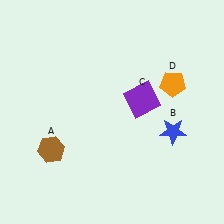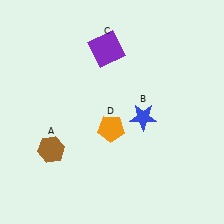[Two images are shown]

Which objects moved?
The objects that moved are: the blue star (B), the purple square (C), the orange pentagon (D).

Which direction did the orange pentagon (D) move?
The orange pentagon (D) moved left.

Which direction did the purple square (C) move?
The purple square (C) moved up.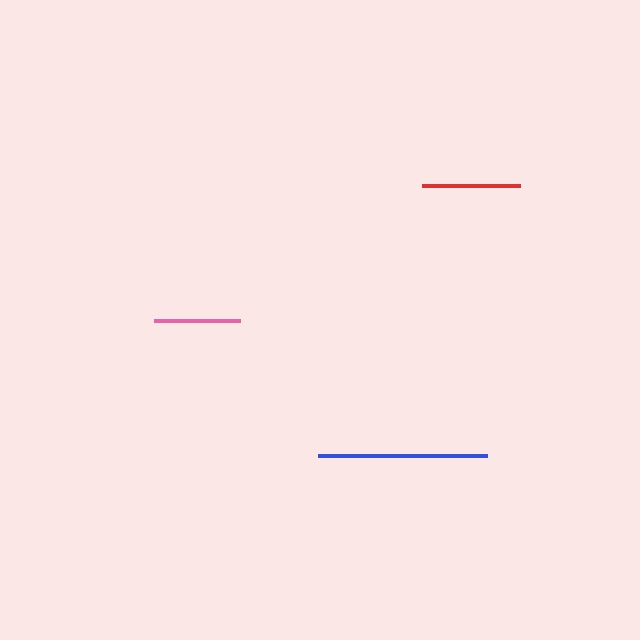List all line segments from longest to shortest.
From longest to shortest: blue, red, pink.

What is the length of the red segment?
The red segment is approximately 99 pixels long.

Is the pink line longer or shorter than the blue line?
The blue line is longer than the pink line.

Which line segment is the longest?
The blue line is the longest at approximately 169 pixels.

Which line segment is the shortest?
The pink line is the shortest at approximately 86 pixels.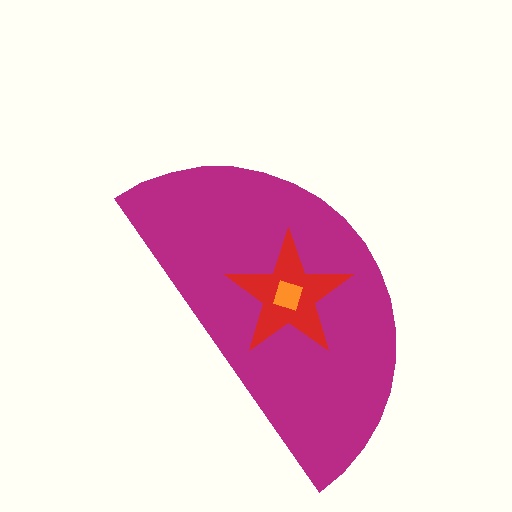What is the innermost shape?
The orange diamond.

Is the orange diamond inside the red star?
Yes.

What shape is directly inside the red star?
The orange diamond.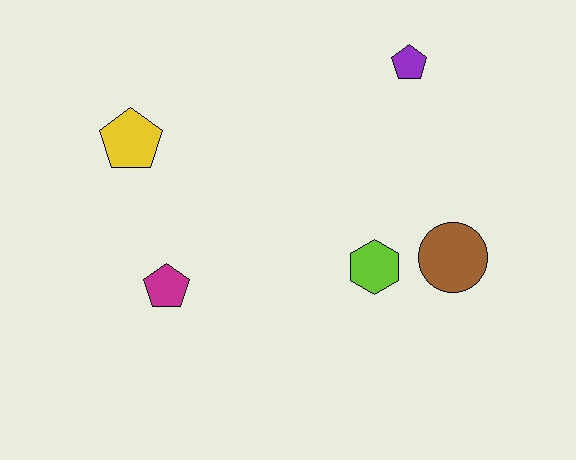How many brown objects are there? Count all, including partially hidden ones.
There is 1 brown object.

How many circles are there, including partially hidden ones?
There is 1 circle.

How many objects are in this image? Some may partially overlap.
There are 5 objects.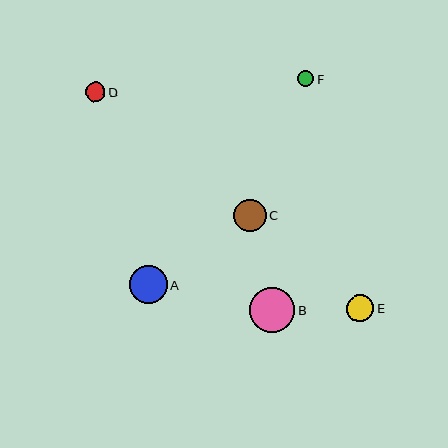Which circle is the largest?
Circle B is the largest with a size of approximately 46 pixels.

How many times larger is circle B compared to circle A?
Circle B is approximately 1.2 times the size of circle A.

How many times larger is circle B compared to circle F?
Circle B is approximately 2.7 times the size of circle F.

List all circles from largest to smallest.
From largest to smallest: B, A, C, E, D, F.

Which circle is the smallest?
Circle F is the smallest with a size of approximately 17 pixels.